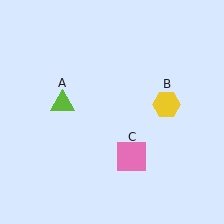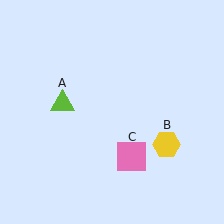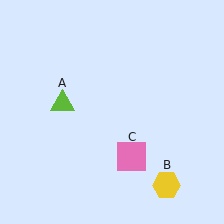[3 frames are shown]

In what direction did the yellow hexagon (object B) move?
The yellow hexagon (object B) moved down.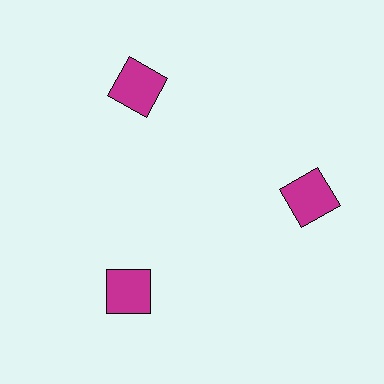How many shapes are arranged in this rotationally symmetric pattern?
There are 3 shapes, arranged in 3 groups of 1.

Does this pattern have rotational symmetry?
Yes, this pattern has 3-fold rotational symmetry. It looks the same after rotating 120 degrees around the center.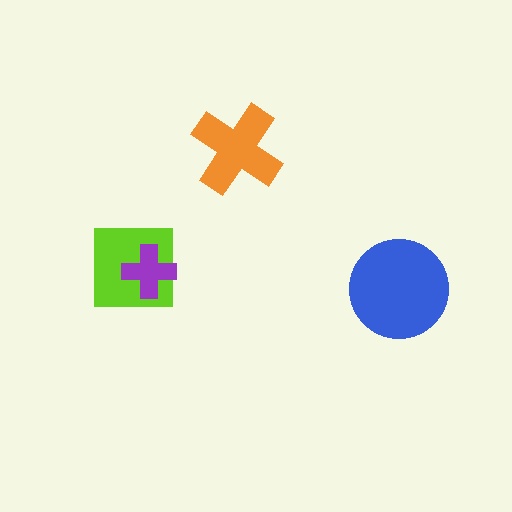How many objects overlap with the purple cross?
1 object overlaps with the purple cross.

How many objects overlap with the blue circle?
0 objects overlap with the blue circle.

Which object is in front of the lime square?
The purple cross is in front of the lime square.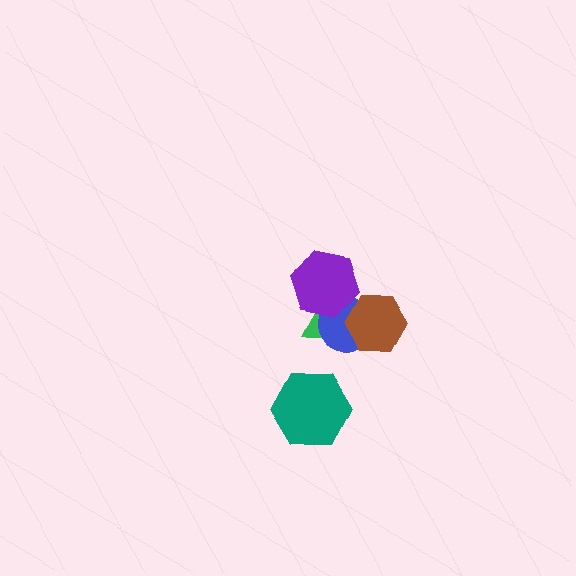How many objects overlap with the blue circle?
3 objects overlap with the blue circle.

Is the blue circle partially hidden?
Yes, it is partially covered by another shape.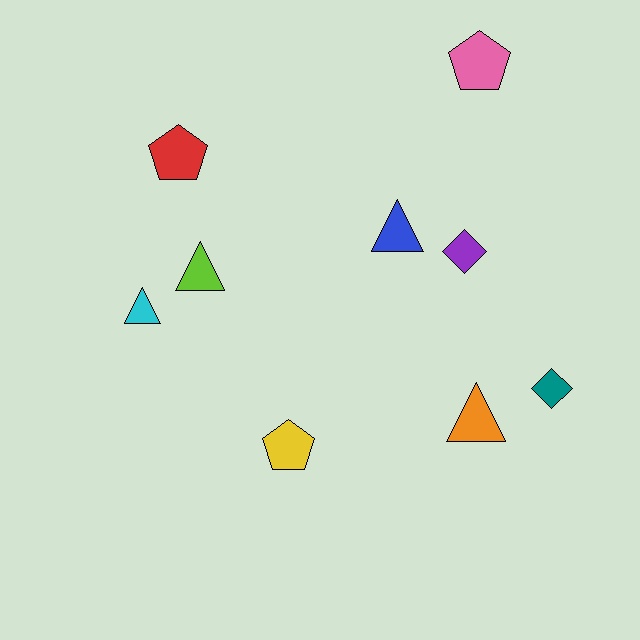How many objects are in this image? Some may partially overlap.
There are 9 objects.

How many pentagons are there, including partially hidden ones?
There are 3 pentagons.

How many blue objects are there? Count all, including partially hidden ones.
There is 1 blue object.